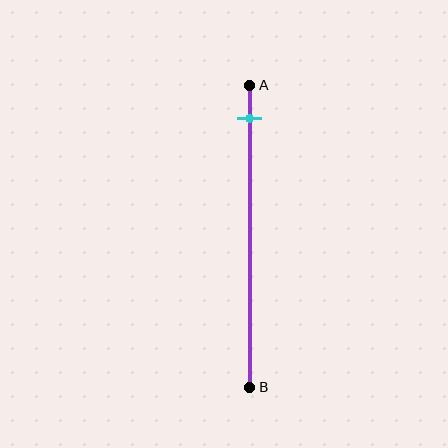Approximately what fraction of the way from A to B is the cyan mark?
The cyan mark is approximately 10% of the way from A to B.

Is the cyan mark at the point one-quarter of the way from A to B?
No, the mark is at about 10% from A, not at the 25% one-quarter point.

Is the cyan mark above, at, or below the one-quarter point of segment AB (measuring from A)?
The cyan mark is above the one-quarter point of segment AB.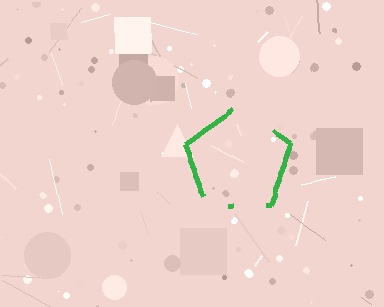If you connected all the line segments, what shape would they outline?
They would outline a pentagon.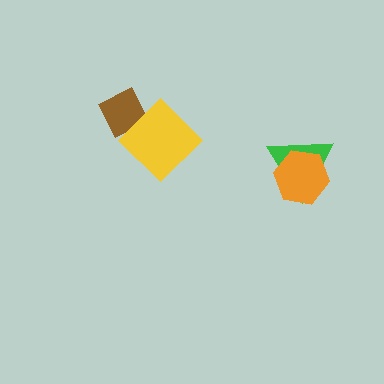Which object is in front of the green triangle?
The orange hexagon is in front of the green triangle.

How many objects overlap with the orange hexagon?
1 object overlaps with the orange hexagon.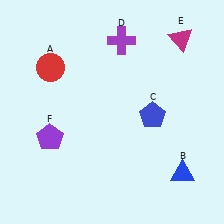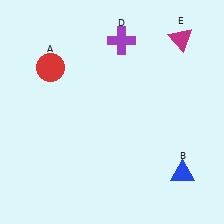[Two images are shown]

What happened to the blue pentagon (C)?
The blue pentagon (C) was removed in Image 2. It was in the bottom-right area of Image 1.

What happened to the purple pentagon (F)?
The purple pentagon (F) was removed in Image 2. It was in the bottom-left area of Image 1.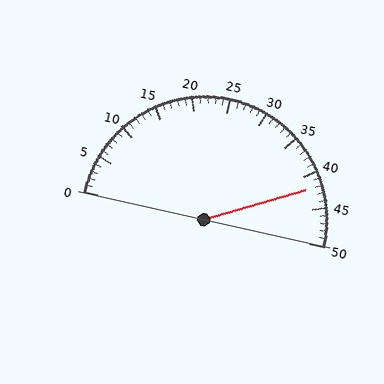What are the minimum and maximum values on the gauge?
The gauge ranges from 0 to 50.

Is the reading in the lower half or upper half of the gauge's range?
The reading is in the upper half of the range (0 to 50).